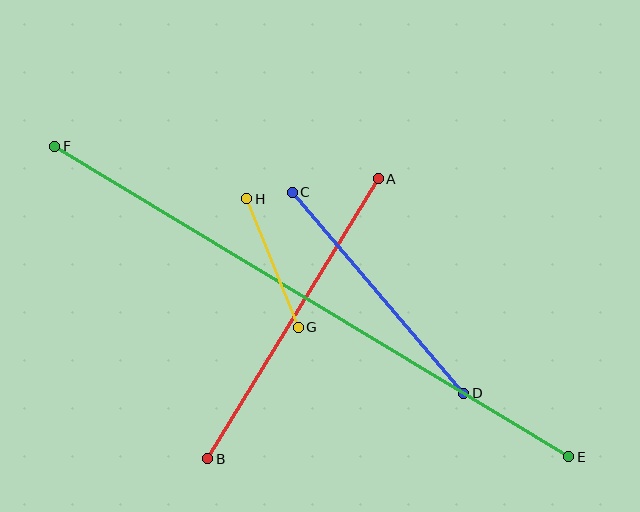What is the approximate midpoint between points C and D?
The midpoint is at approximately (378, 293) pixels.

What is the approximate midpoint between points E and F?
The midpoint is at approximately (312, 301) pixels.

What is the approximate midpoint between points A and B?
The midpoint is at approximately (293, 319) pixels.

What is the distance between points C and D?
The distance is approximately 264 pixels.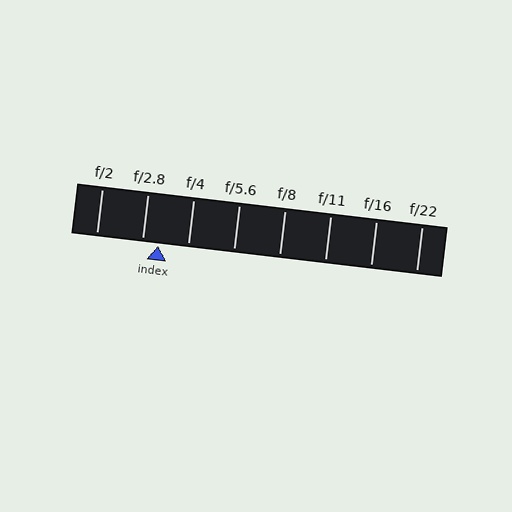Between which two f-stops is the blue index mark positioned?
The index mark is between f/2.8 and f/4.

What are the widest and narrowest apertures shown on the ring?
The widest aperture shown is f/2 and the narrowest is f/22.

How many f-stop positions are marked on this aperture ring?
There are 8 f-stop positions marked.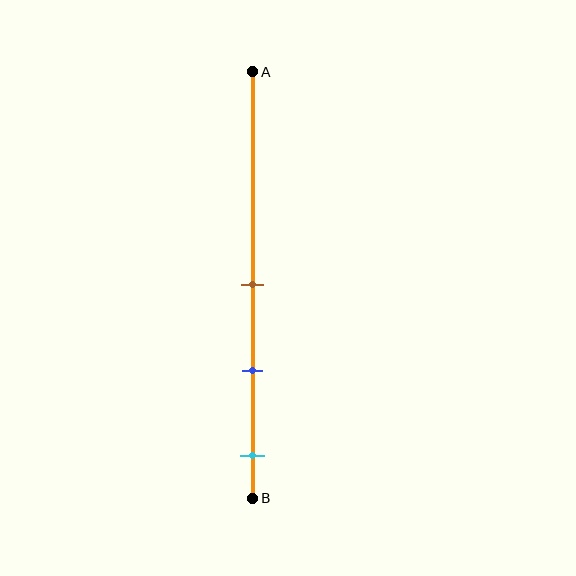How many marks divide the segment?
There are 3 marks dividing the segment.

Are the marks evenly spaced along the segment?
Yes, the marks are approximately evenly spaced.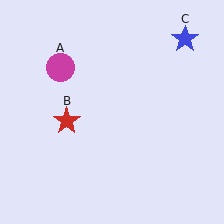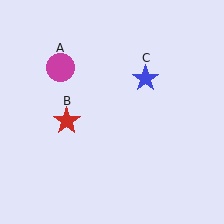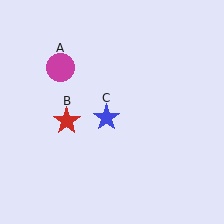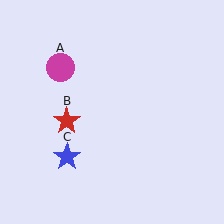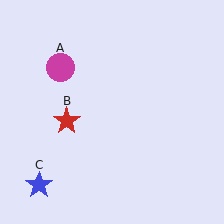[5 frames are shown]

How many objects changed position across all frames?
1 object changed position: blue star (object C).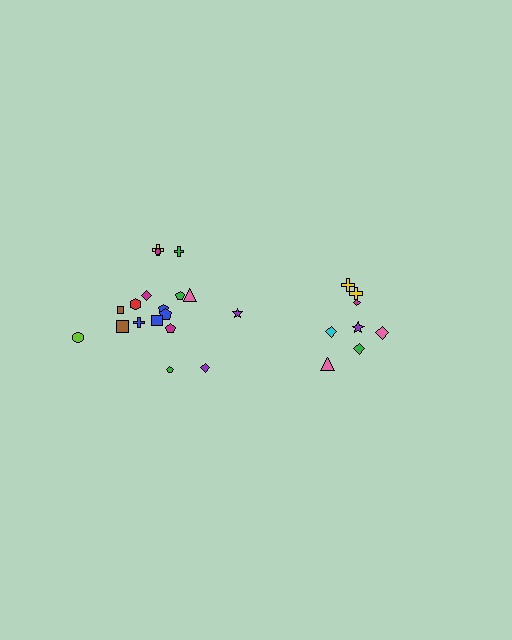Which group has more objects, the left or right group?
The left group.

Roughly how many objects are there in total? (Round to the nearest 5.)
Roughly 25 objects in total.